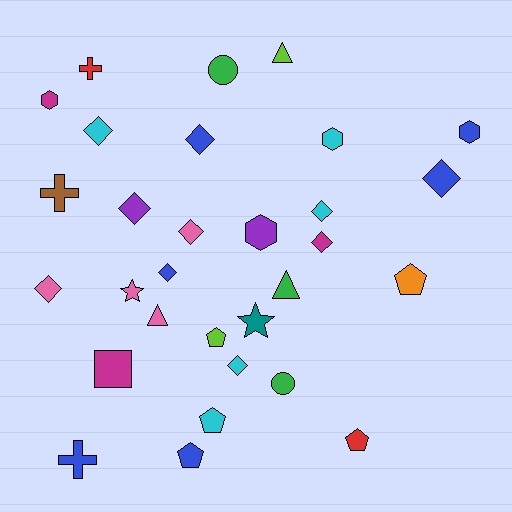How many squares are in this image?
There is 1 square.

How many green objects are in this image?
There are 3 green objects.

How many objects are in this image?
There are 30 objects.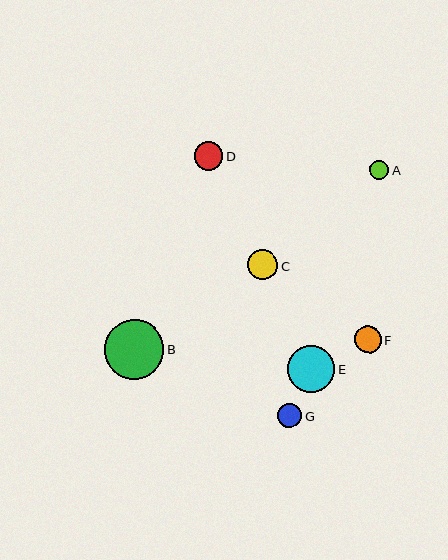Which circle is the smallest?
Circle A is the smallest with a size of approximately 20 pixels.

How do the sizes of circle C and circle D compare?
Circle C and circle D are approximately the same size.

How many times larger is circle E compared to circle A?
Circle E is approximately 2.4 times the size of circle A.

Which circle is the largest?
Circle B is the largest with a size of approximately 59 pixels.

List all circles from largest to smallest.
From largest to smallest: B, E, C, D, F, G, A.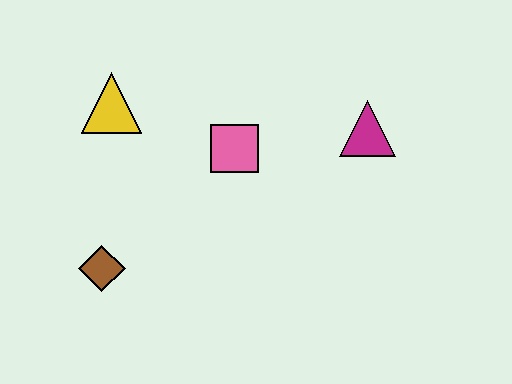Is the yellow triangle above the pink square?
Yes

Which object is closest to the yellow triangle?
The pink square is closest to the yellow triangle.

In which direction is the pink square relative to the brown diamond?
The pink square is to the right of the brown diamond.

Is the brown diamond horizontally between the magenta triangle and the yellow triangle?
No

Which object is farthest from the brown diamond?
The magenta triangle is farthest from the brown diamond.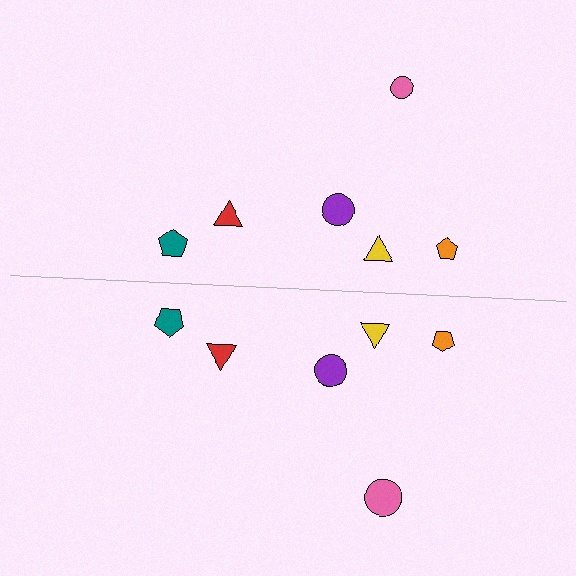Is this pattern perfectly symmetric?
No, the pattern is not perfectly symmetric. The pink circle on the bottom side has a different size than its mirror counterpart.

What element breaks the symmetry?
The pink circle on the bottom side has a different size than its mirror counterpart.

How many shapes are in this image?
There are 12 shapes in this image.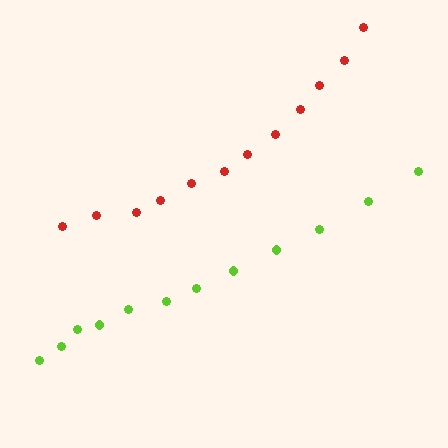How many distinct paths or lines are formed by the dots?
There are 2 distinct paths.